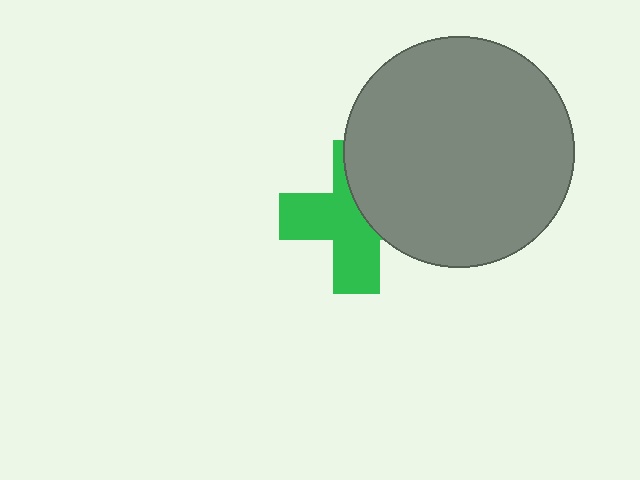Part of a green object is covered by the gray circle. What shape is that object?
It is a cross.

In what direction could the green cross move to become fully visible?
The green cross could move left. That would shift it out from behind the gray circle entirely.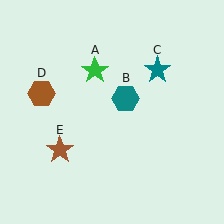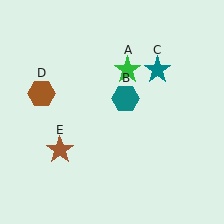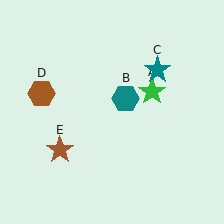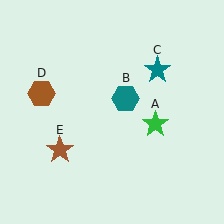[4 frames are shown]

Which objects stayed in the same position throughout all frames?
Teal hexagon (object B) and teal star (object C) and brown hexagon (object D) and brown star (object E) remained stationary.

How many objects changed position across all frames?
1 object changed position: green star (object A).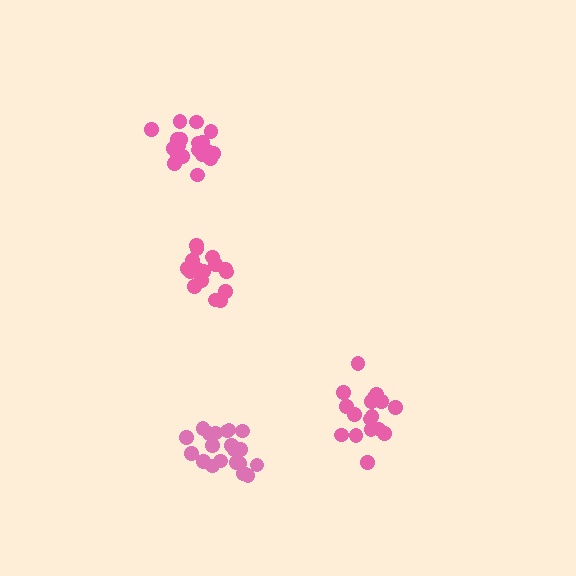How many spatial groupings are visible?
There are 4 spatial groupings.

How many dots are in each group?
Group 1: 19 dots, Group 2: 17 dots, Group 3: 20 dots, Group 4: 17 dots (73 total).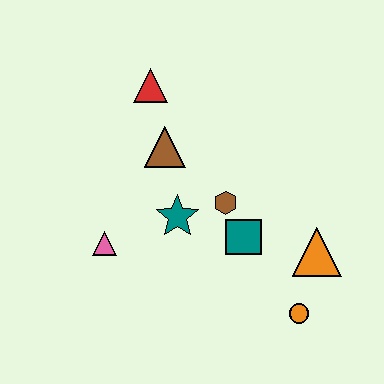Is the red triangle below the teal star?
No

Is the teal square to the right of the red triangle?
Yes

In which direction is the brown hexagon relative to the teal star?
The brown hexagon is to the right of the teal star.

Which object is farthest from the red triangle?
The orange circle is farthest from the red triangle.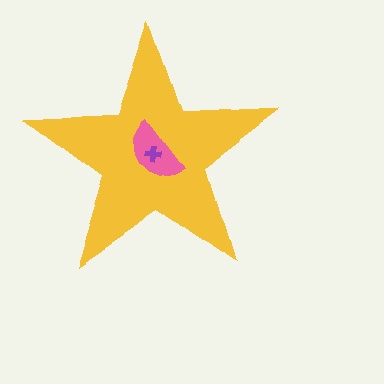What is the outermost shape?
The yellow star.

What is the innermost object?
The purple cross.